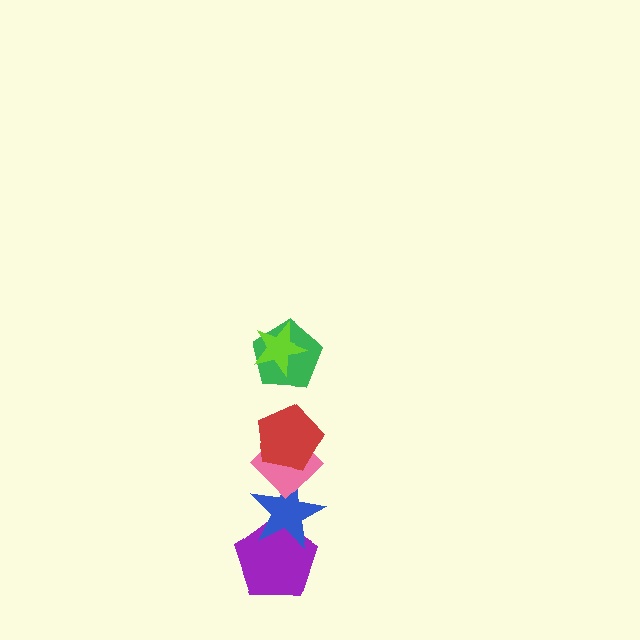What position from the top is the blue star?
The blue star is 5th from the top.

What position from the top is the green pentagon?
The green pentagon is 2nd from the top.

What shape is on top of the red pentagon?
The green pentagon is on top of the red pentagon.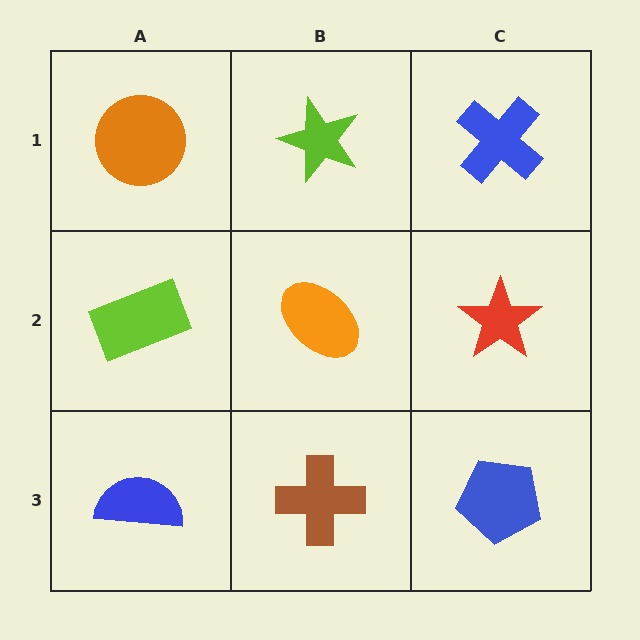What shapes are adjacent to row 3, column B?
An orange ellipse (row 2, column B), a blue semicircle (row 3, column A), a blue pentagon (row 3, column C).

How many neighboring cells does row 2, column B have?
4.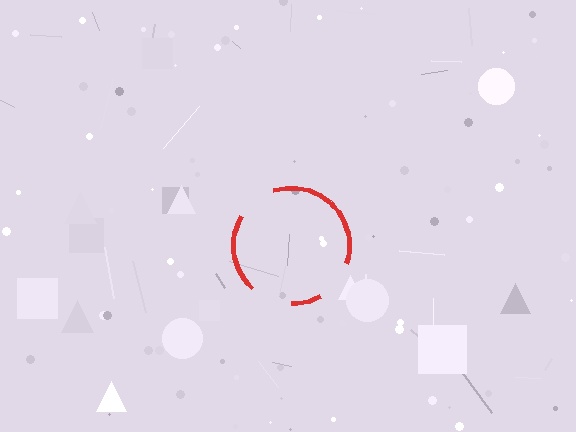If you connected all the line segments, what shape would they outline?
They would outline a circle.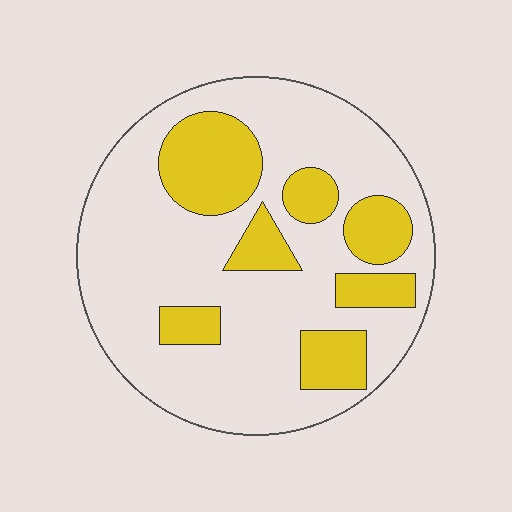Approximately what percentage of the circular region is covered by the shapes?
Approximately 25%.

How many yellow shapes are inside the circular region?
7.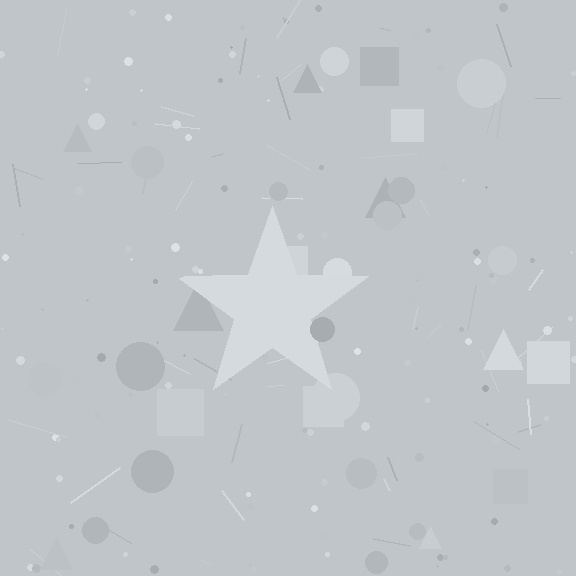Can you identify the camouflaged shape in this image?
The camouflaged shape is a star.